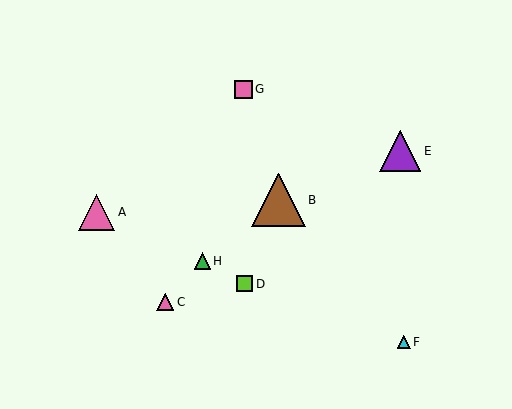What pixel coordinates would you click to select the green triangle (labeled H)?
Click at (202, 261) to select the green triangle H.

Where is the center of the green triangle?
The center of the green triangle is at (202, 261).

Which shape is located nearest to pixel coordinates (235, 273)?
The lime square (labeled D) at (244, 284) is nearest to that location.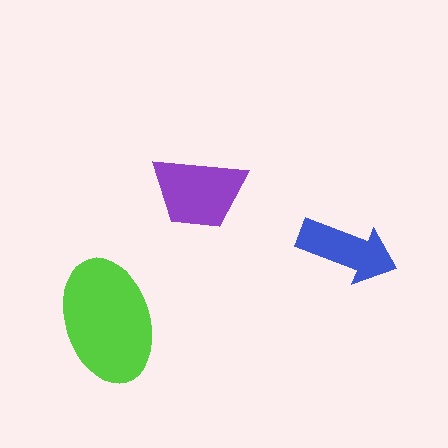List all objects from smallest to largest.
The blue arrow, the purple trapezoid, the lime ellipse.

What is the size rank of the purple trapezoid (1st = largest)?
2nd.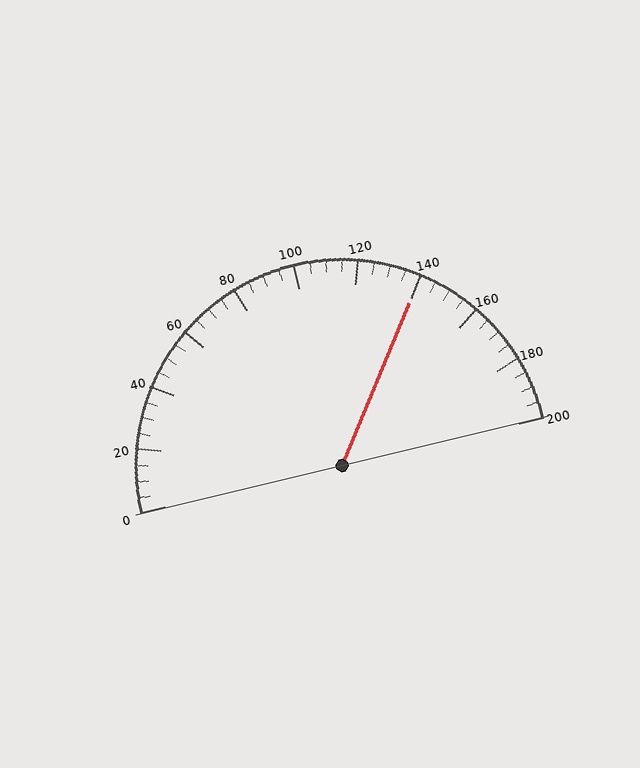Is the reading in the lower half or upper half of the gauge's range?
The reading is in the upper half of the range (0 to 200).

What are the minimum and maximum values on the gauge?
The gauge ranges from 0 to 200.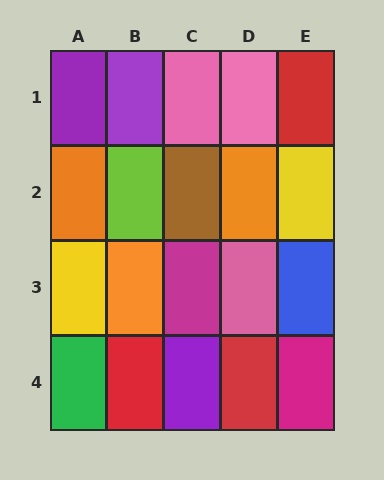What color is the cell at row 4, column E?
Magenta.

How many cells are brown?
1 cell is brown.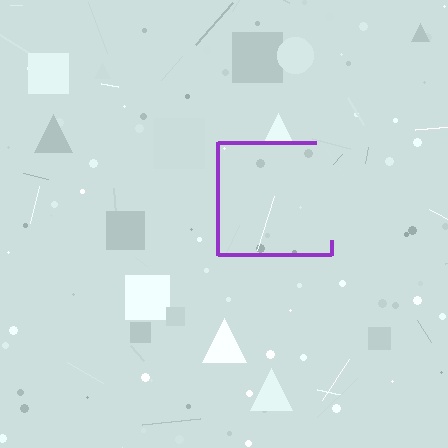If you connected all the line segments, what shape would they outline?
They would outline a square.